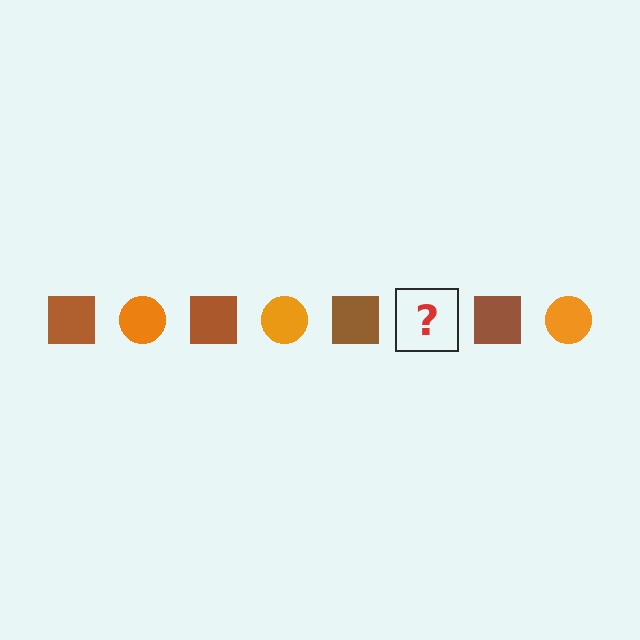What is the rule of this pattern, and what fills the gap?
The rule is that the pattern alternates between brown square and orange circle. The gap should be filled with an orange circle.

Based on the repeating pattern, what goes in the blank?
The blank should be an orange circle.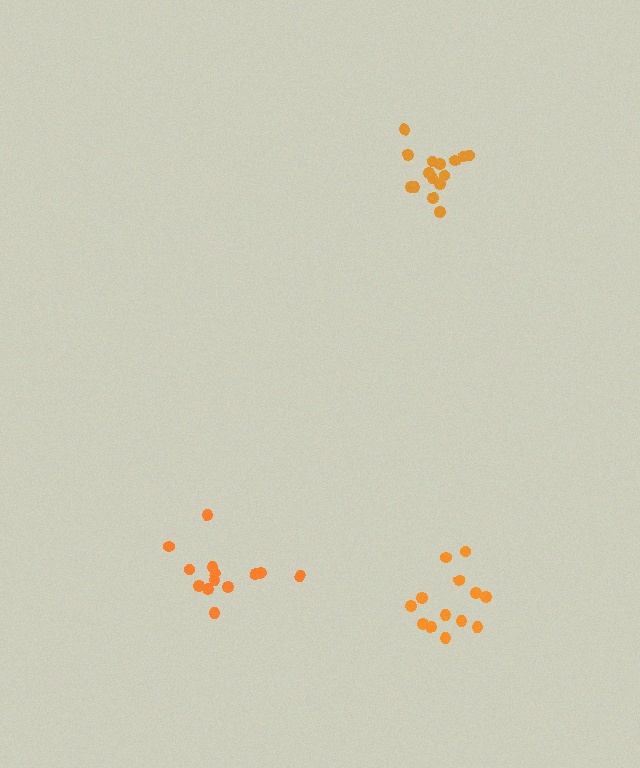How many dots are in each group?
Group 1: 15 dots, Group 2: 13 dots, Group 3: 13 dots (41 total).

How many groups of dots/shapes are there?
There are 3 groups.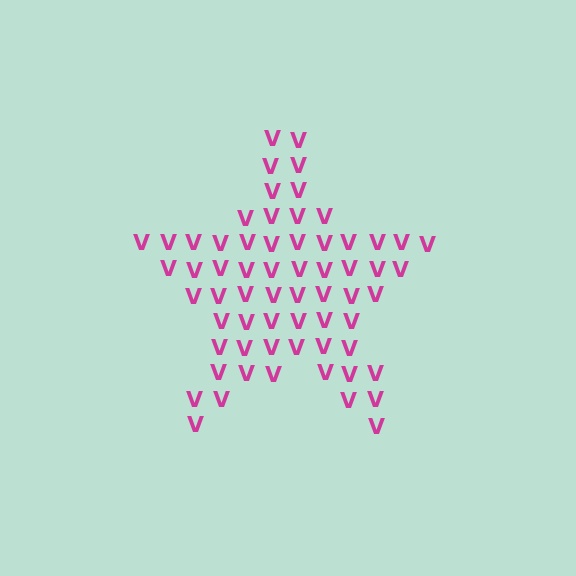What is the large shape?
The large shape is a star.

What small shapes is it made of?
It is made of small letter V's.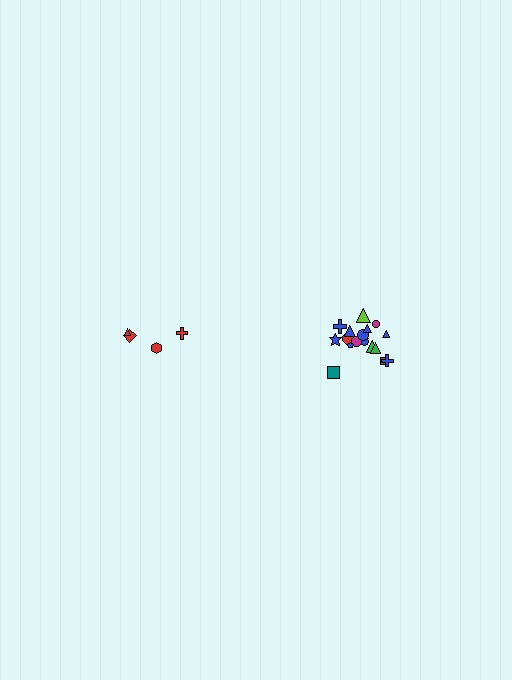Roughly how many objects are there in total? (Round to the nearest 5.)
Roughly 20 objects in total.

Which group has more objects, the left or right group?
The right group.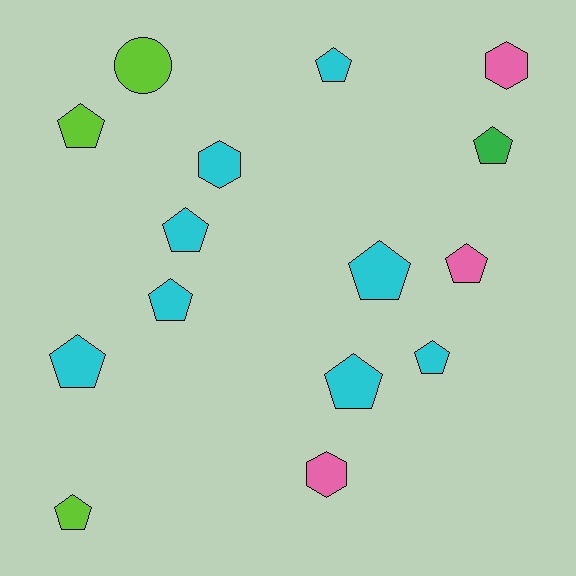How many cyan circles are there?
There are no cyan circles.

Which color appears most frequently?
Cyan, with 8 objects.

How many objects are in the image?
There are 15 objects.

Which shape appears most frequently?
Pentagon, with 11 objects.